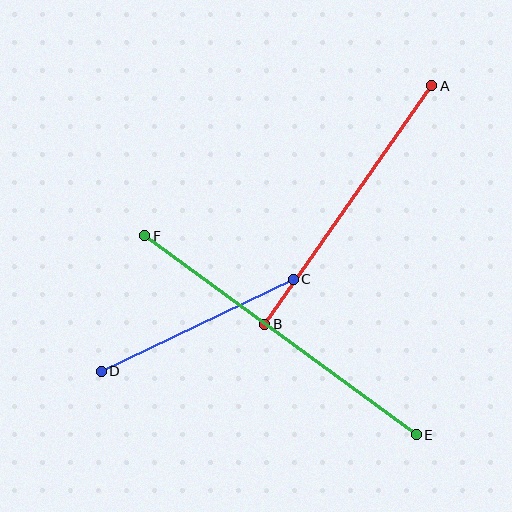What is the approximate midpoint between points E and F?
The midpoint is at approximately (280, 335) pixels.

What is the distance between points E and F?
The distance is approximately 336 pixels.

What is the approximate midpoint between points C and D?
The midpoint is at approximately (197, 325) pixels.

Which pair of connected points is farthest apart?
Points E and F are farthest apart.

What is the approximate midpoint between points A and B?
The midpoint is at approximately (348, 205) pixels.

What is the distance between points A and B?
The distance is approximately 291 pixels.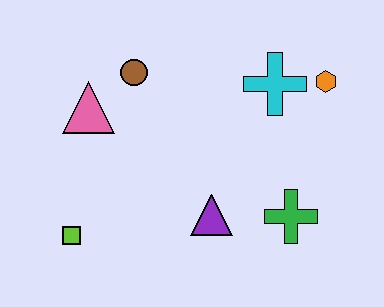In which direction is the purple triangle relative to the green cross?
The purple triangle is to the left of the green cross.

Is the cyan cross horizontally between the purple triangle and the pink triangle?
No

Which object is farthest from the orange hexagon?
The lime square is farthest from the orange hexagon.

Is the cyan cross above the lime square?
Yes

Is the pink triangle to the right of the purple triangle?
No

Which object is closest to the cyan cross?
The orange hexagon is closest to the cyan cross.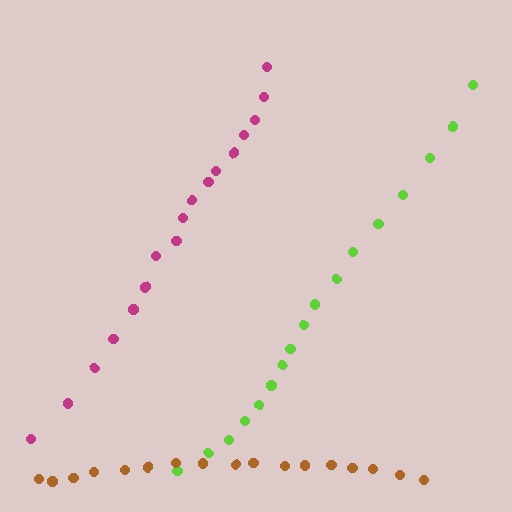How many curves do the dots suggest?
There are 3 distinct paths.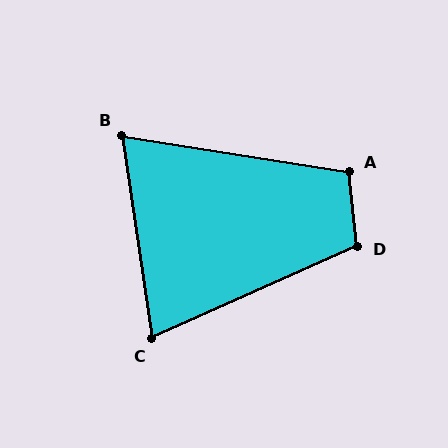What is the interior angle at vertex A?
Approximately 106 degrees (obtuse).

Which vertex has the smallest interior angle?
B, at approximately 72 degrees.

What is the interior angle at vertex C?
Approximately 74 degrees (acute).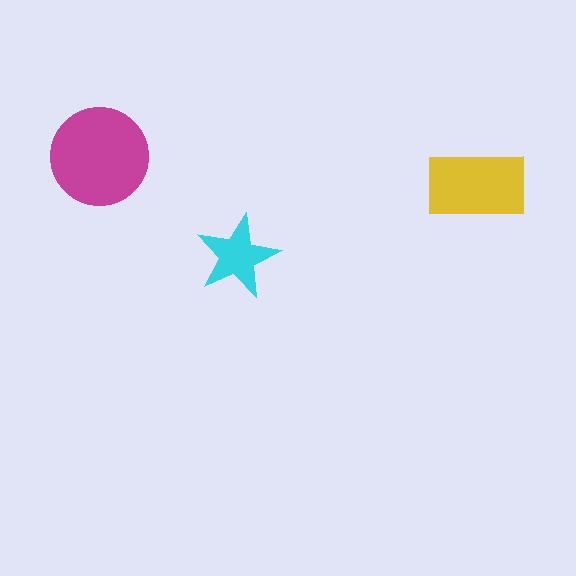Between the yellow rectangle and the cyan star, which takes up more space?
The yellow rectangle.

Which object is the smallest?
The cyan star.